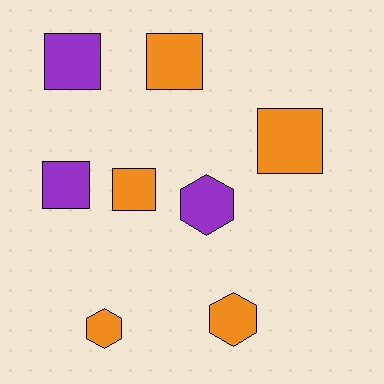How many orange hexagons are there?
There are 2 orange hexagons.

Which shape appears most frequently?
Square, with 5 objects.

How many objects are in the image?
There are 8 objects.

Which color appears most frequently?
Orange, with 5 objects.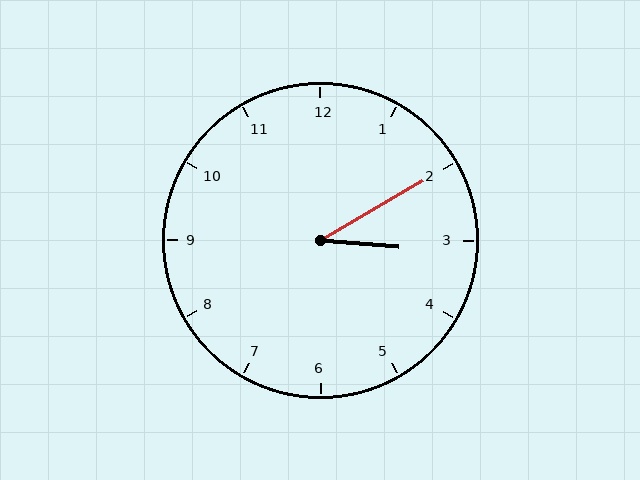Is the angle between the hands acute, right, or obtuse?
It is acute.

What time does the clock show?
3:10.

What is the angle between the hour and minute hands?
Approximately 35 degrees.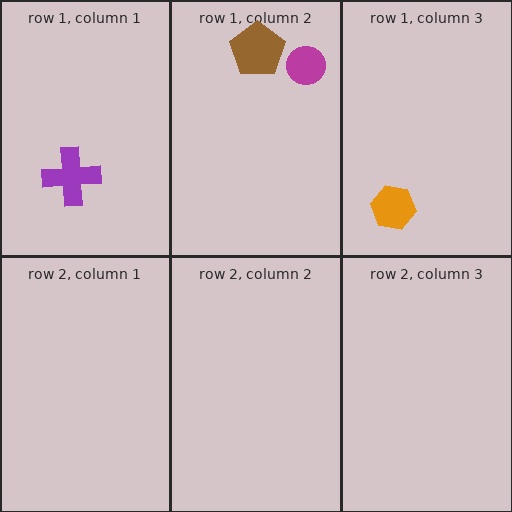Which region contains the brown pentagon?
The row 1, column 2 region.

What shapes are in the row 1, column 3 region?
The orange hexagon.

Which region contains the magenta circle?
The row 1, column 2 region.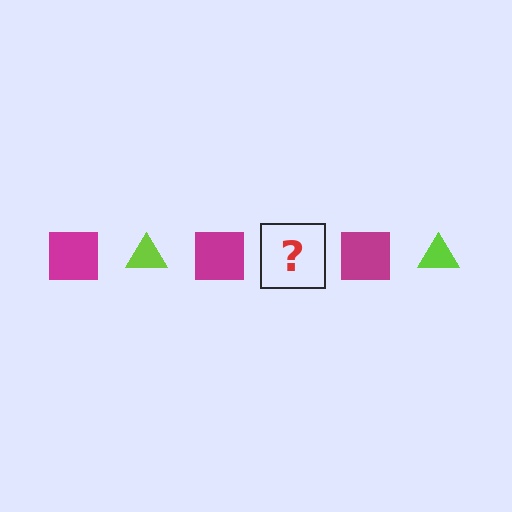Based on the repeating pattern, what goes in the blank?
The blank should be a lime triangle.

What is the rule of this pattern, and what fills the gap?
The rule is that the pattern alternates between magenta square and lime triangle. The gap should be filled with a lime triangle.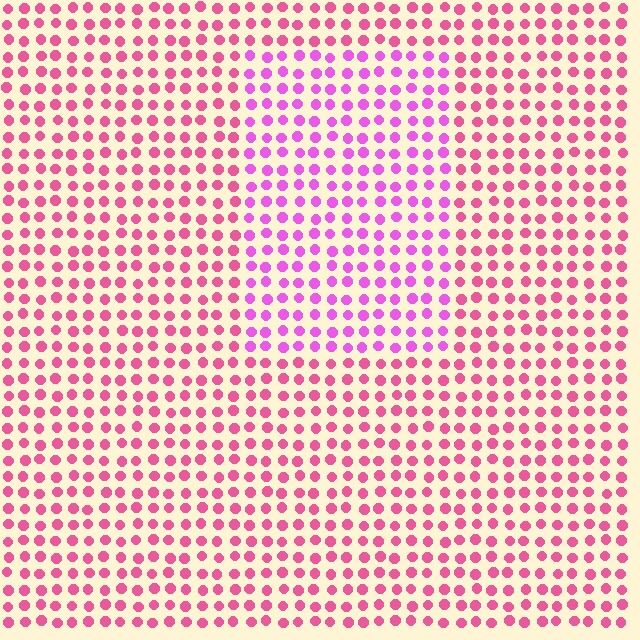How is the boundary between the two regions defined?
The boundary is defined purely by a slight shift in hue (about 31 degrees). Spacing, size, and orientation are identical on both sides.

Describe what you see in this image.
The image is filled with small pink elements in a uniform arrangement. A rectangle-shaped region is visible where the elements are tinted to a slightly different hue, forming a subtle color boundary.